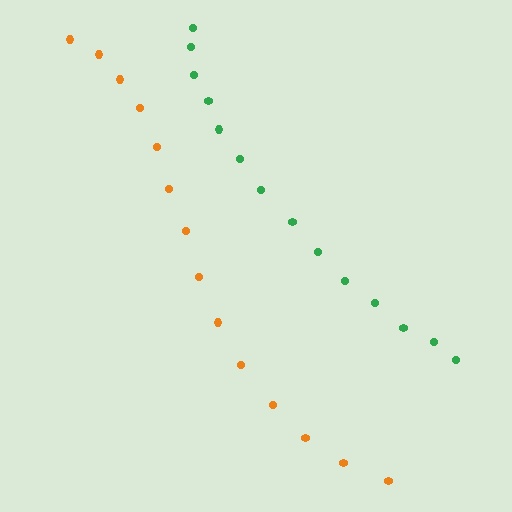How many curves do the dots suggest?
There are 2 distinct paths.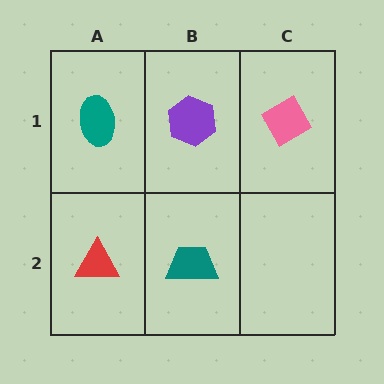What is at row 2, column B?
A teal trapezoid.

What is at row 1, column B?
A purple hexagon.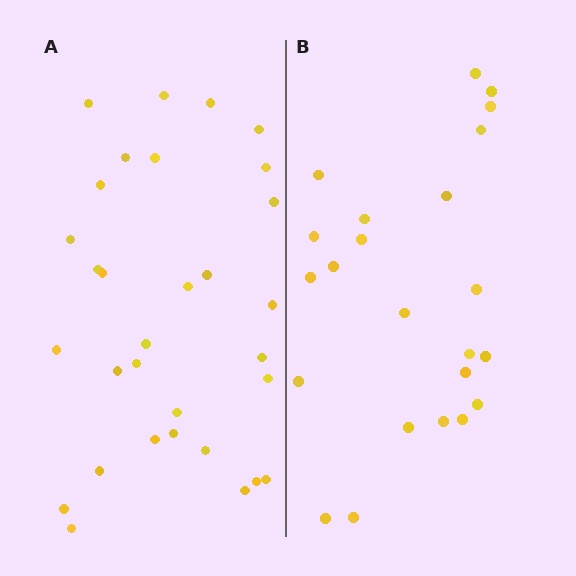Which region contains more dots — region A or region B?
Region A (the left region) has more dots.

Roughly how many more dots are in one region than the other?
Region A has roughly 8 or so more dots than region B.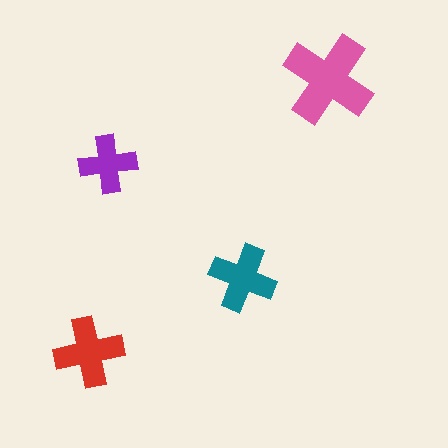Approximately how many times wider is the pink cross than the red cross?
About 1.5 times wider.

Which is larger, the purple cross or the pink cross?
The pink one.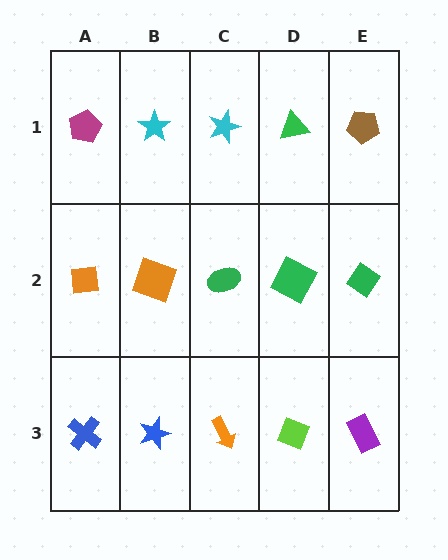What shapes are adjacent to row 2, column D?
A green triangle (row 1, column D), a lime diamond (row 3, column D), a green ellipse (row 2, column C), a green diamond (row 2, column E).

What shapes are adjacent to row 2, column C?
A cyan star (row 1, column C), an orange arrow (row 3, column C), an orange square (row 2, column B), a green square (row 2, column D).